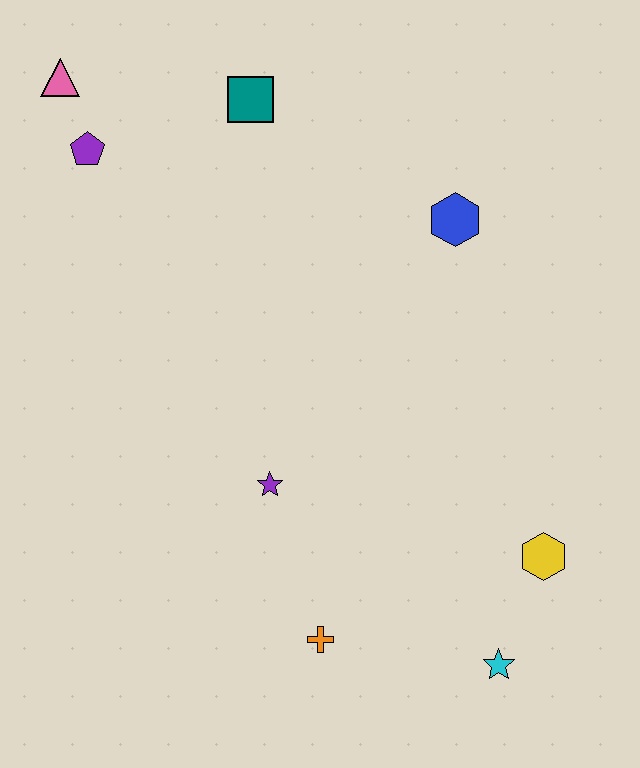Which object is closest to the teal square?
The purple pentagon is closest to the teal square.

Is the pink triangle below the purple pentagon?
No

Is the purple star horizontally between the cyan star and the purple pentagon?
Yes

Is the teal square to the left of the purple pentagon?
No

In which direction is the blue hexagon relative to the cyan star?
The blue hexagon is above the cyan star.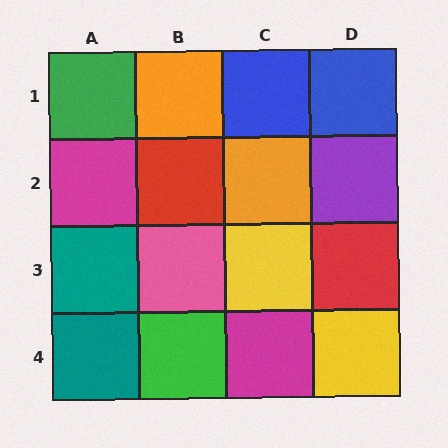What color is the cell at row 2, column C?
Orange.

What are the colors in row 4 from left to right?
Teal, green, magenta, yellow.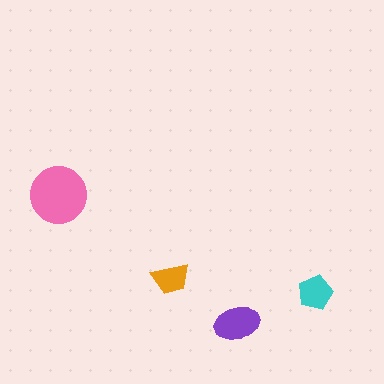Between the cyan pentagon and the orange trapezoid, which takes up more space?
The cyan pentagon.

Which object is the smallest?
The orange trapezoid.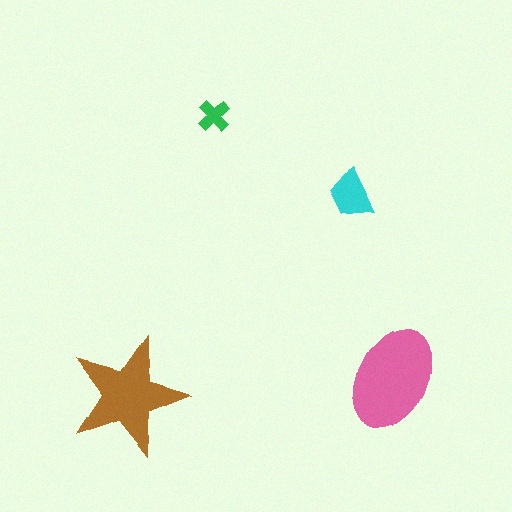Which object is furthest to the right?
The pink ellipse is rightmost.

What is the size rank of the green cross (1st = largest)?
4th.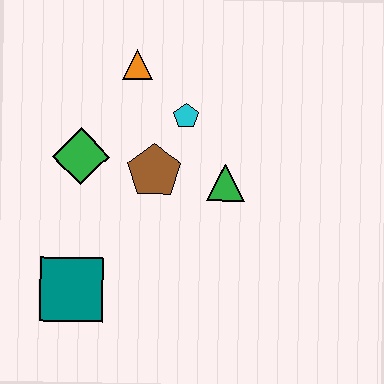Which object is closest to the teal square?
The green diamond is closest to the teal square.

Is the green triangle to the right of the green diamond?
Yes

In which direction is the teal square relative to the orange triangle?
The teal square is below the orange triangle.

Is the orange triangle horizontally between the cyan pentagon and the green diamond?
Yes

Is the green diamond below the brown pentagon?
No